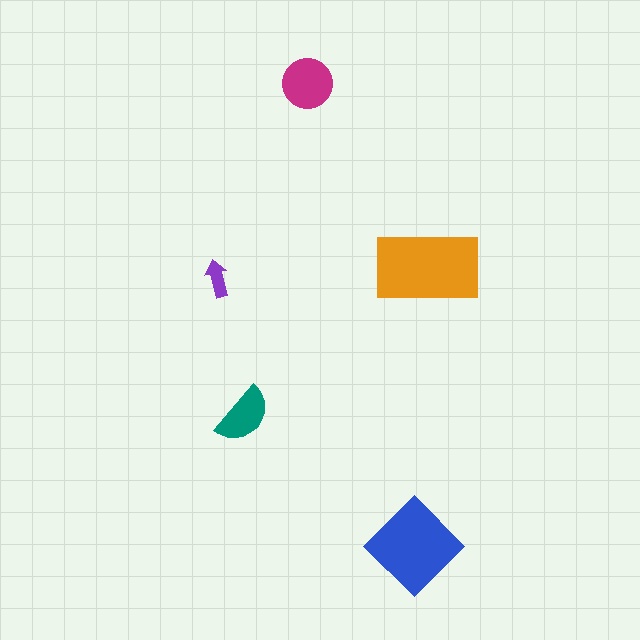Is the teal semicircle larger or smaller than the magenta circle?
Smaller.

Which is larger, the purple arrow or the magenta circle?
The magenta circle.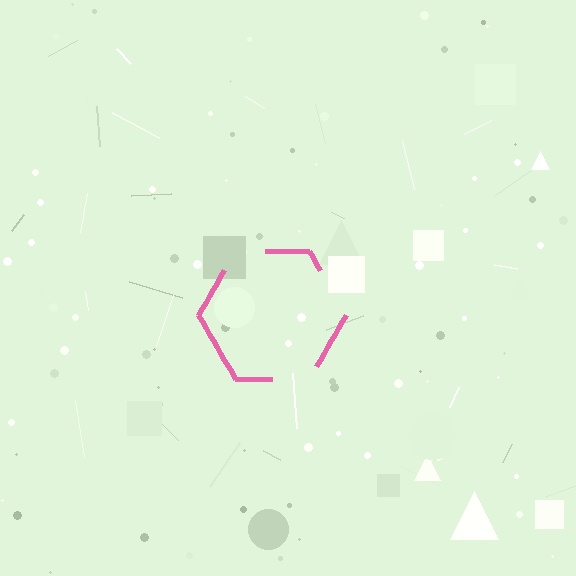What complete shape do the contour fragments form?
The contour fragments form a hexagon.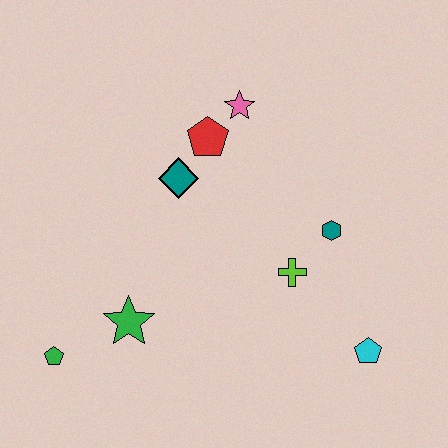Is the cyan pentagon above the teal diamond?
No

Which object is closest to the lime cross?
The teal hexagon is closest to the lime cross.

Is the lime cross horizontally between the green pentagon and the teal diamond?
No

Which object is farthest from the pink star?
The green pentagon is farthest from the pink star.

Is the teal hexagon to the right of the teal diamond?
Yes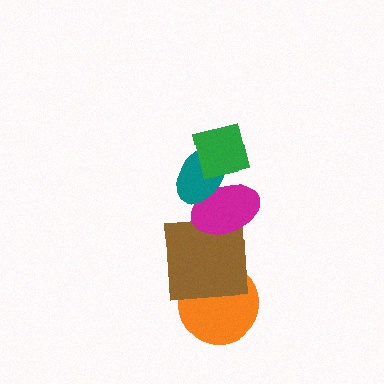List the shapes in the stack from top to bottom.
From top to bottom: the green square, the teal ellipse, the magenta ellipse, the brown square, the orange circle.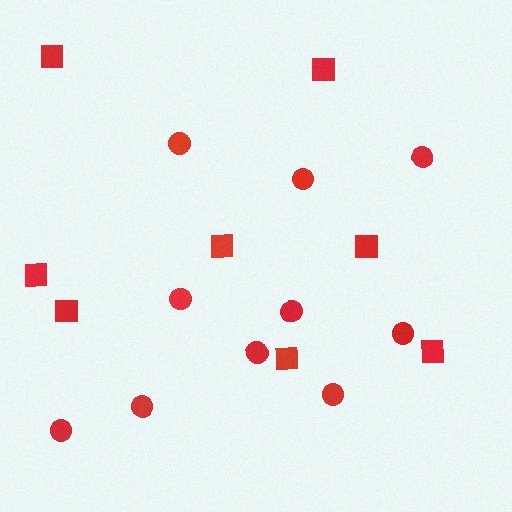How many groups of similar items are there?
There are 2 groups: one group of circles (10) and one group of squares (8).